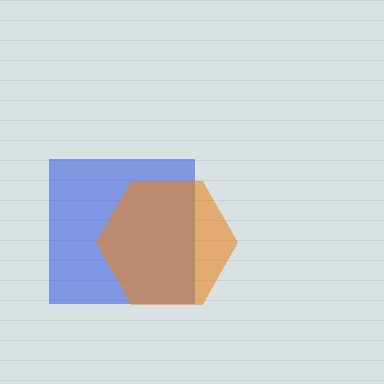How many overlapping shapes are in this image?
There are 2 overlapping shapes in the image.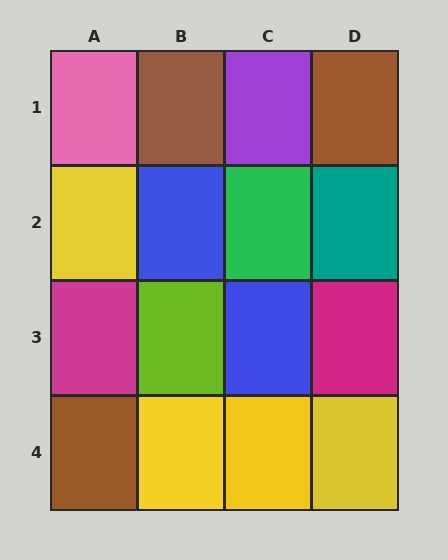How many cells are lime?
1 cell is lime.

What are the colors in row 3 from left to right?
Magenta, lime, blue, magenta.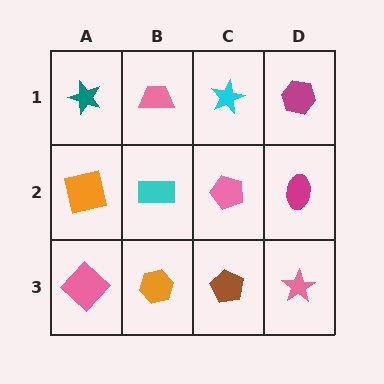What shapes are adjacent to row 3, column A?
An orange square (row 2, column A), an orange hexagon (row 3, column B).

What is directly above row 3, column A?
An orange square.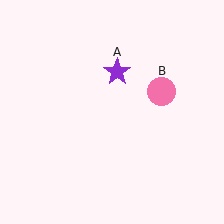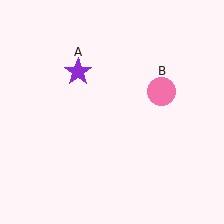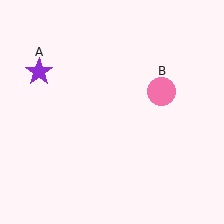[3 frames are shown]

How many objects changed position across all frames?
1 object changed position: purple star (object A).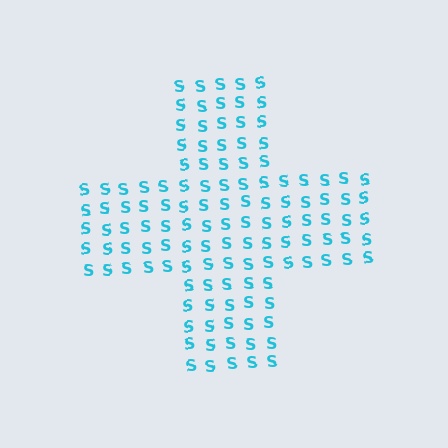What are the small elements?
The small elements are letter S's.